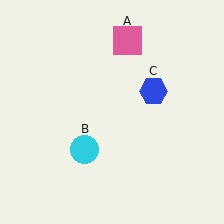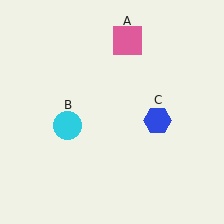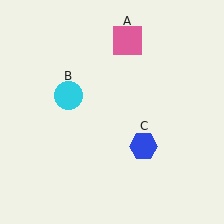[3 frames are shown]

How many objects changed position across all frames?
2 objects changed position: cyan circle (object B), blue hexagon (object C).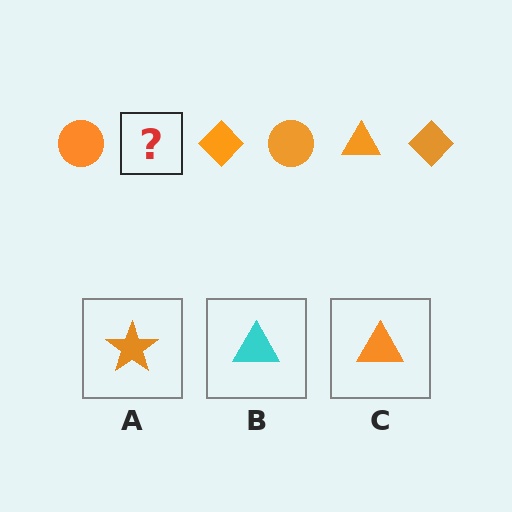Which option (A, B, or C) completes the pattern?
C.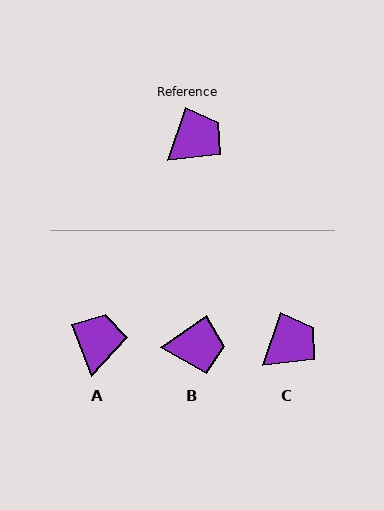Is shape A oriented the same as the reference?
No, it is off by about 41 degrees.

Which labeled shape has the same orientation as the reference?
C.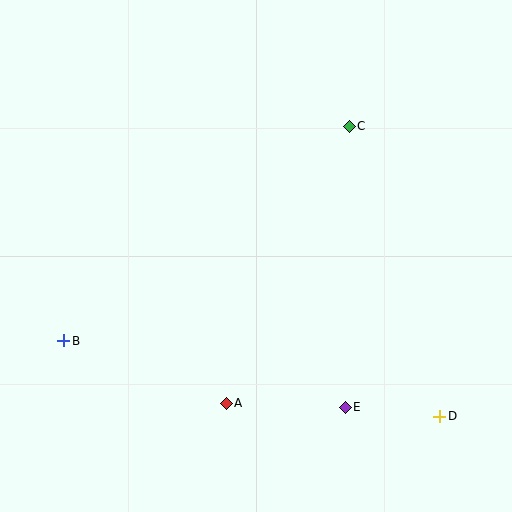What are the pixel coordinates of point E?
Point E is at (345, 407).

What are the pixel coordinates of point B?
Point B is at (64, 341).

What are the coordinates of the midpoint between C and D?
The midpoint between C and D is at (395, 271).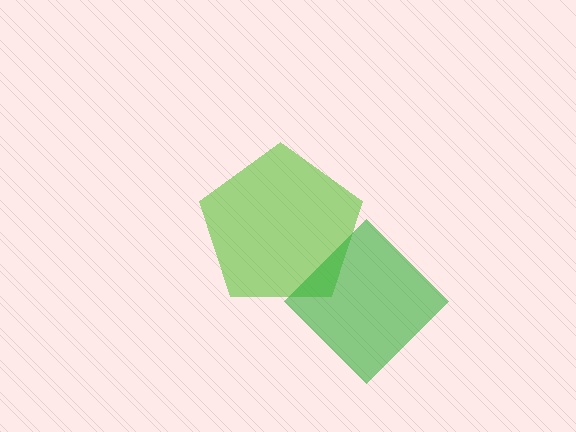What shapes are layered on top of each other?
The layered shapes are: a lime pentagon, a green diamond.